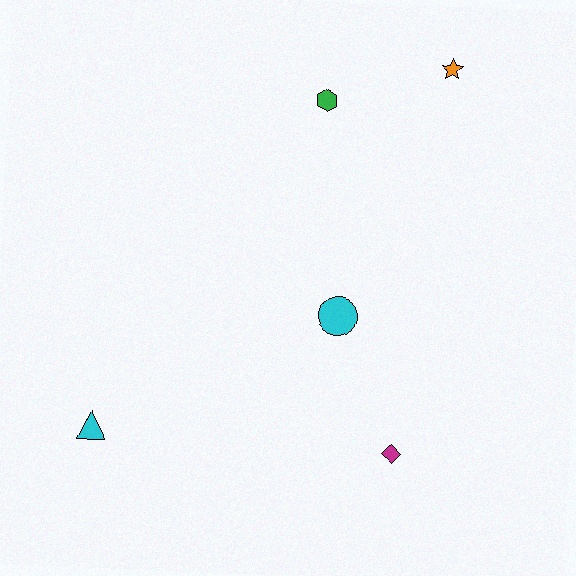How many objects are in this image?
There are 5 objects.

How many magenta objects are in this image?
There is 1 magenta object.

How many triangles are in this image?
There is 1 triangle.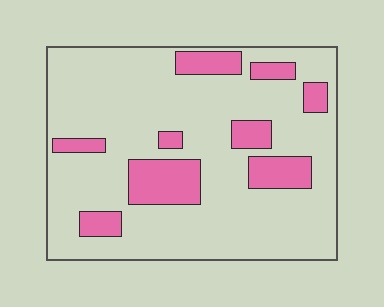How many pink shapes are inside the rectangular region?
9.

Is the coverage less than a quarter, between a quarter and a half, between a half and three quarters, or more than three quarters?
Less than a quarter.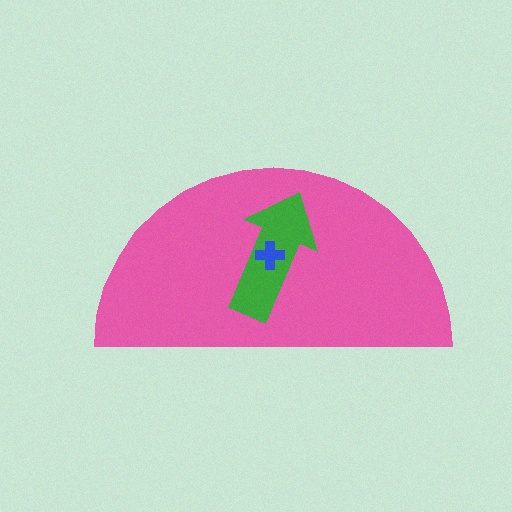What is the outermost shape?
The pink semicircle.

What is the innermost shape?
The blue cross.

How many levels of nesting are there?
3.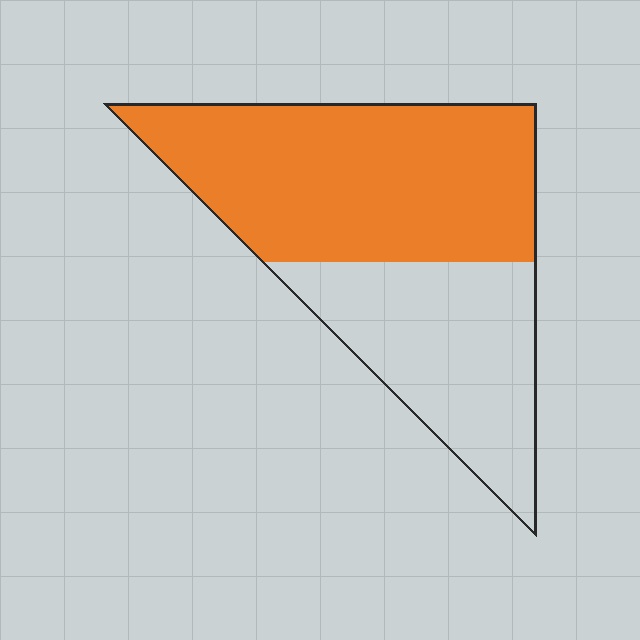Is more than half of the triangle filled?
Yes.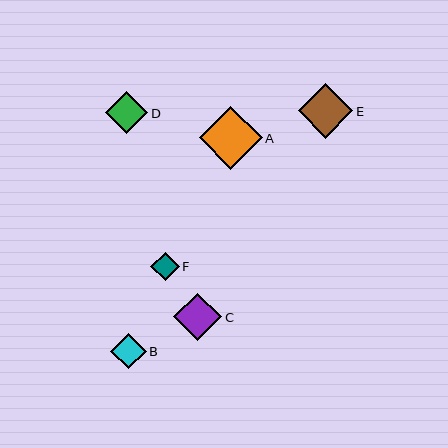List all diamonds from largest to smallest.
From largest to smallest: A, E, C, D, B, F.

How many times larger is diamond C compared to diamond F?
Diamond C is approximately 1.7 times the size of diamond F.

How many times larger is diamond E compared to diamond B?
Diamond E is approximately 1.5 times the size of diamond B.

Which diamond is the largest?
Diamond A is the largest with a size of approximately 63 pixels.